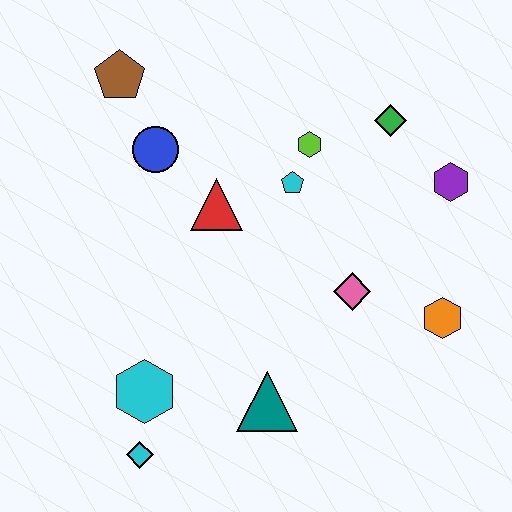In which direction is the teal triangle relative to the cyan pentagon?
The teal triangle is below the cyan pentagon.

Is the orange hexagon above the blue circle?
No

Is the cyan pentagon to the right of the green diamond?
No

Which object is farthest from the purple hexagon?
The cyan diamond is farthest from the purple hexagon.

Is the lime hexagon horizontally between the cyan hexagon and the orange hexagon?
Yes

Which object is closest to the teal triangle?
The cyan hexagon is closest to the teal triangle.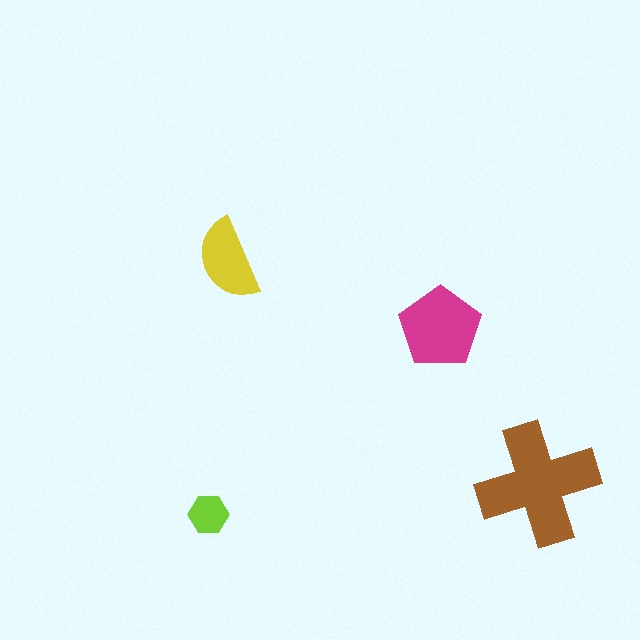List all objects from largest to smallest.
The brown cross, the magenta pentagon, the yellow semicircle, the lime hexagon.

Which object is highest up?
The yellow semicircle is topmost.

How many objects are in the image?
There are 4 objects in the image.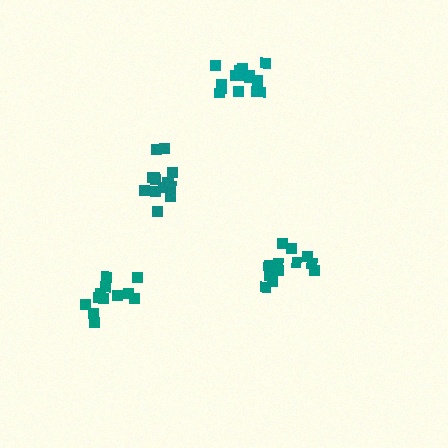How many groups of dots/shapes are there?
There are 4 groups.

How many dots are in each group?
Group 1: 15 dots, Group 2: 14 dots, Group 3: 12 dots, Group 4: 12 dots (53 total).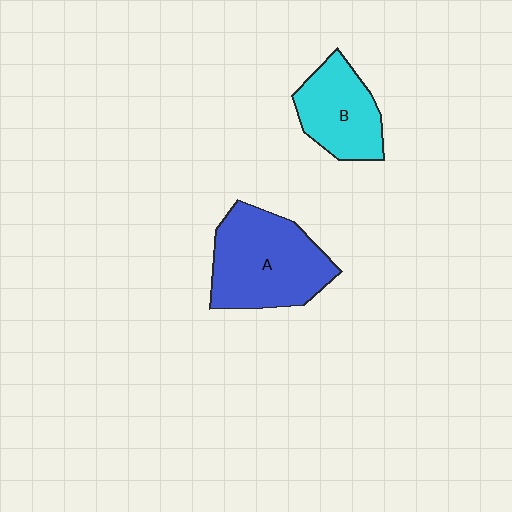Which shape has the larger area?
Shape A (blue).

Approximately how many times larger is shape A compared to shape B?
Approximately 1.5 times.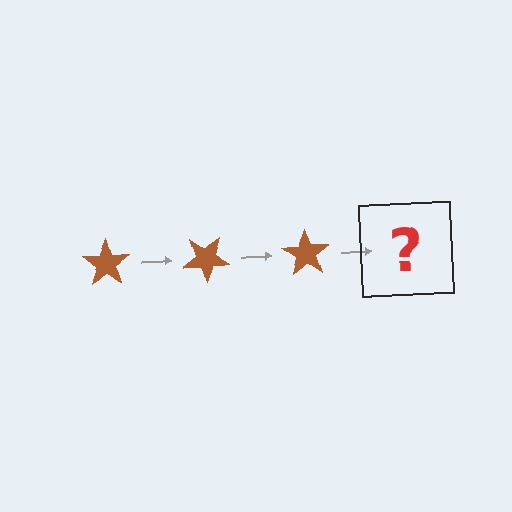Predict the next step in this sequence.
The next step is a brown star rotated 105 degrees.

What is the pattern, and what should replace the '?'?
The pattern is that the star rotates 35 degrees each step. The '?' should be a brown star rotated 105 degrees.